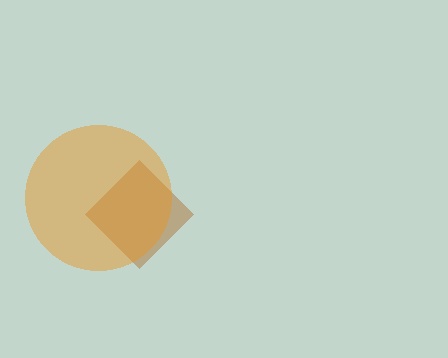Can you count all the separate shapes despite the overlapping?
Yes, there are 2 separate shapes.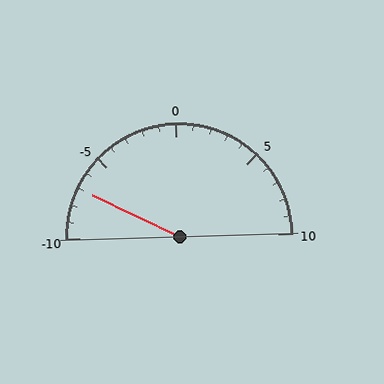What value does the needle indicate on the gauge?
The needle indicates approximately -7.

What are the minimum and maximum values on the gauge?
The gauge ranges from -10 to 10.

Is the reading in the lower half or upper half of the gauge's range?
The reading is in the lower half of the range (-10 to 10).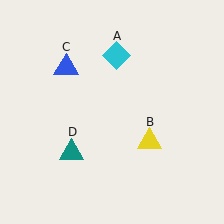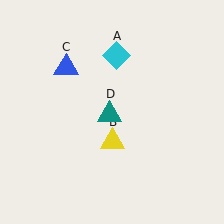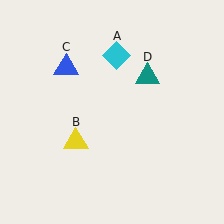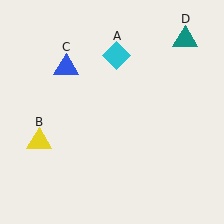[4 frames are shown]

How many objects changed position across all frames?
2 objects changed position: yellow triangle (object B), teal triangle (object D).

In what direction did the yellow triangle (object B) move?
The yellow triangle (object B) moved left.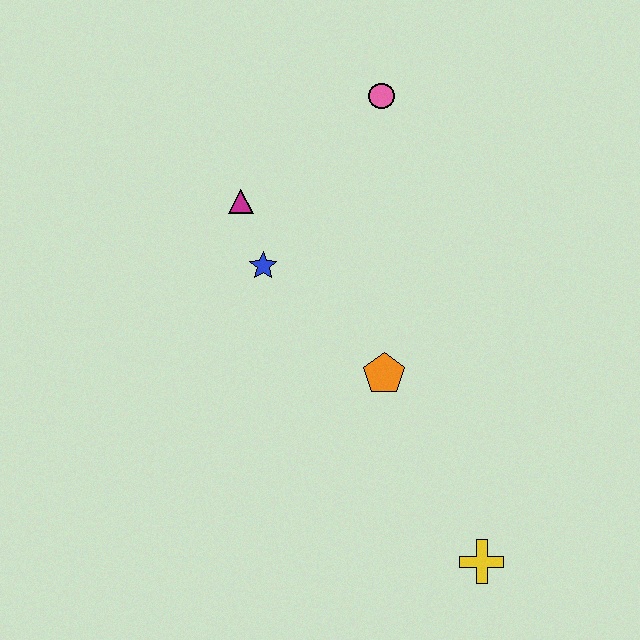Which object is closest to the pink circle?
The magenta triangle is closest to the pink circle.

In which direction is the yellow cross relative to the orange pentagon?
The yellow cross is below the orange pentagon.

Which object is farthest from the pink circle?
The yellow cross is farthest from the pink circle.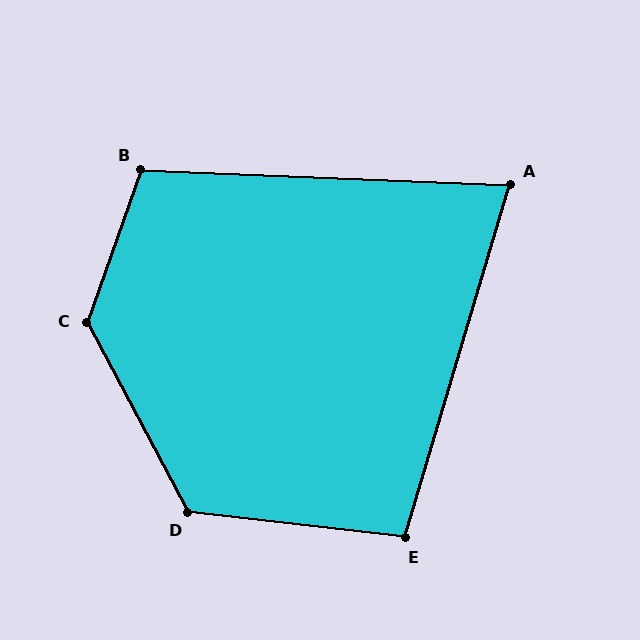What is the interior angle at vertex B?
Approximately 107 degrees (obtuse).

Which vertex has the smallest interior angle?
A, at approximately 76 degrees.